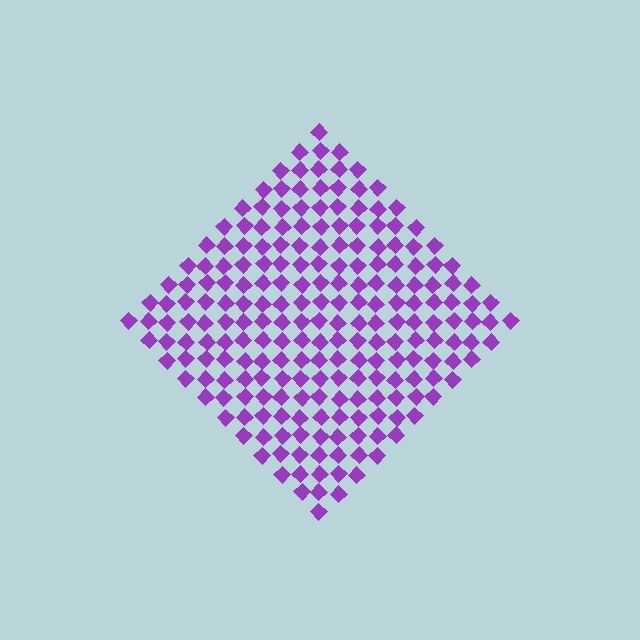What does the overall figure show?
The overall figure shows a diamond.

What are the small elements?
The small elements are diamonds.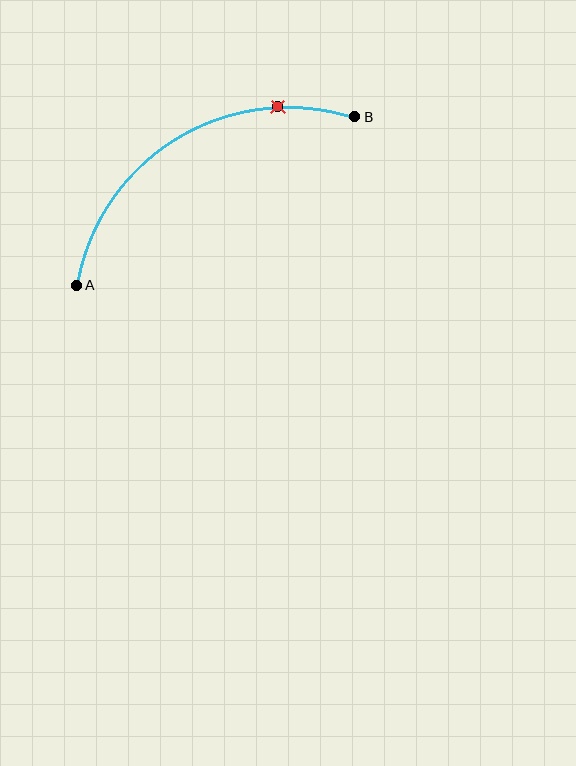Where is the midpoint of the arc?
The arc midpoint is the point on the curve farthest from the straight line joining A and B. It sits above that line.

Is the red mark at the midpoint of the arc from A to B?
No. The red mark lies on the arc but is closer to endpoint B. The arc midpoint would be at the point on the curve equidistant along the arc from both A and B.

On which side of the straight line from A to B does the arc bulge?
The arc bulges above the straight line connecting A and B.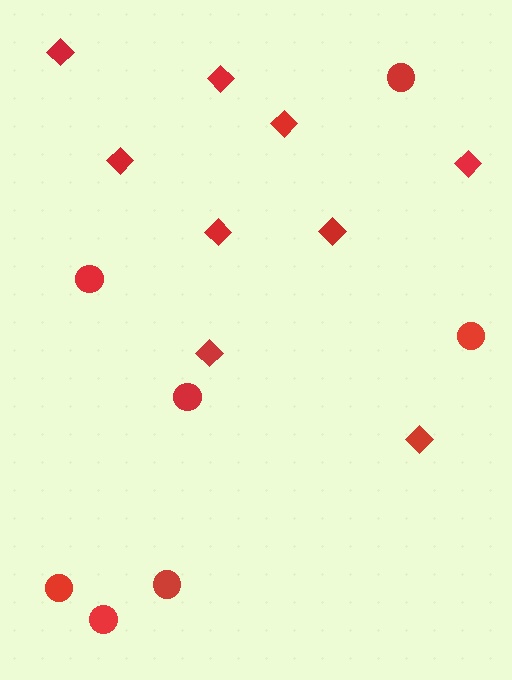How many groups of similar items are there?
There are 2 groups: one group of circles (7) and one group of diamonds (9).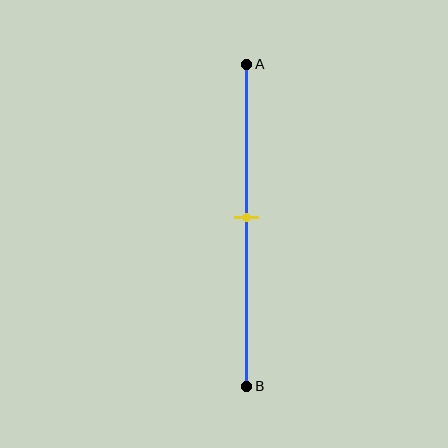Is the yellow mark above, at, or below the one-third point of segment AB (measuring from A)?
The yellow mark is below the one-third point of segment AB.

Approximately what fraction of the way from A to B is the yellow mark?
The yellow mark is approximately 50% of the way from A to B.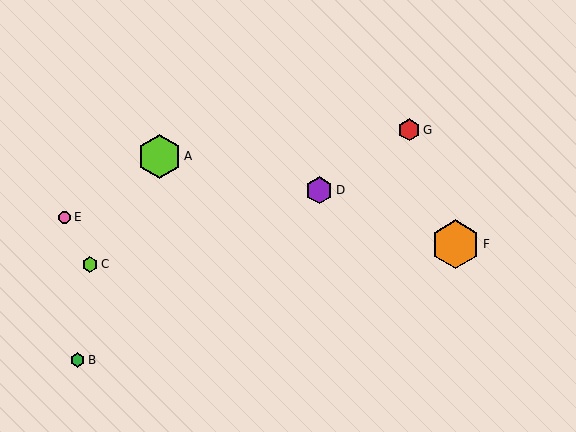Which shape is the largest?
The orange hexagon (labeled F) is the largest.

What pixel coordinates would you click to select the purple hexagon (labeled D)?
Click at (319, 190) to select the purple hexagon D.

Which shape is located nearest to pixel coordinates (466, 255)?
The orange hexagon (labeled F) at (456, 244) is nearest to that location.